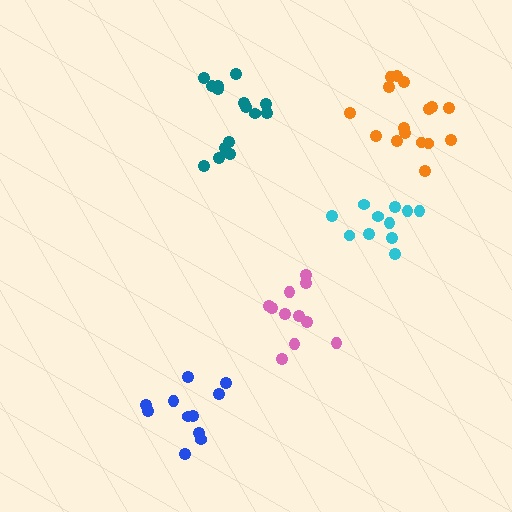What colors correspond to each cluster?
The clusters are colored: orange, cyan, pink, teal, blue.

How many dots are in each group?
Group 1: 16 dots, Group 2: 11 dots, Group 3: 11 dots, Group 4: 15 dots, Group 5: 11 dots (64 total).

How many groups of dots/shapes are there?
There are 5 groups.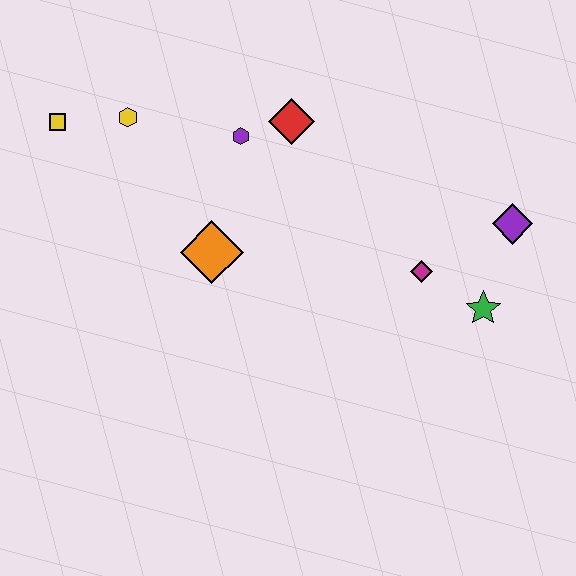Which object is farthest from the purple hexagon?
The green star is farthest from the purple hexagon.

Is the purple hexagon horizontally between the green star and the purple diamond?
No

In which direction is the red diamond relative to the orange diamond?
The red diamond is above the orange diamond.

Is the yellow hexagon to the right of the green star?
No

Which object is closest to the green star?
The magenta diamond is closest to the green star.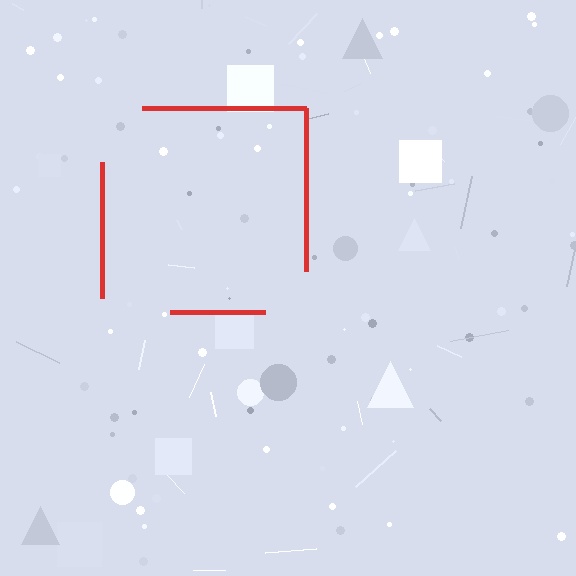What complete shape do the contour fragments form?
The contour fragments form a square.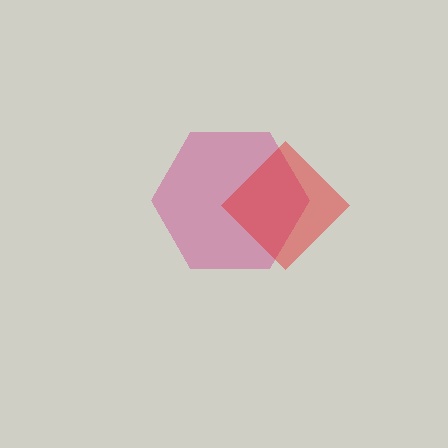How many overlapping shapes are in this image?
There are 2 overlapping shapes in the image.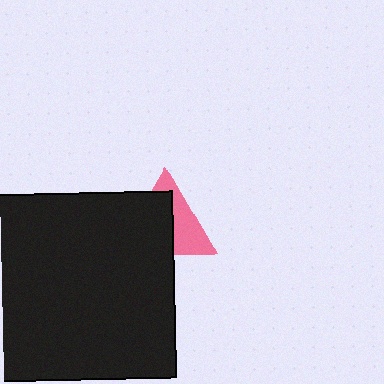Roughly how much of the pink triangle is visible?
A small part of it is visible (roughly 42%).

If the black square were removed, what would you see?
You would see the complete pink triangle.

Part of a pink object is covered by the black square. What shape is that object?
It is a triangle.